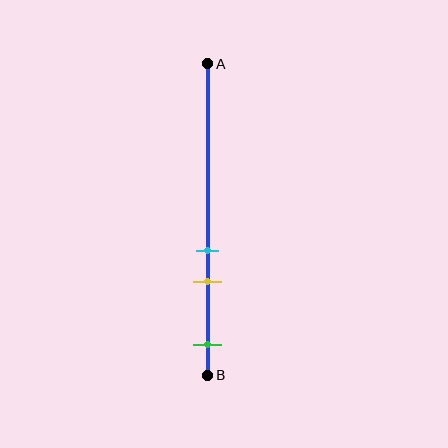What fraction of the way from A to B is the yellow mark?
The yellow mark is approximately 70% (0.7) of the way from A to B.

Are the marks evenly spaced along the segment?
No, the marks are not evenly spaced.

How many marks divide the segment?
There are 3 marks dividing the segment.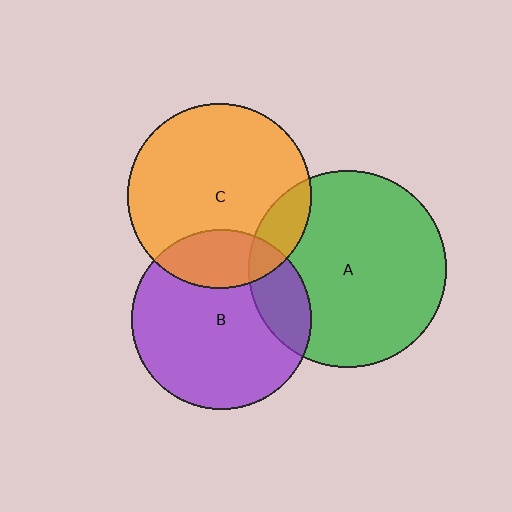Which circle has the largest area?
Circle A (green).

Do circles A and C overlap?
Yes.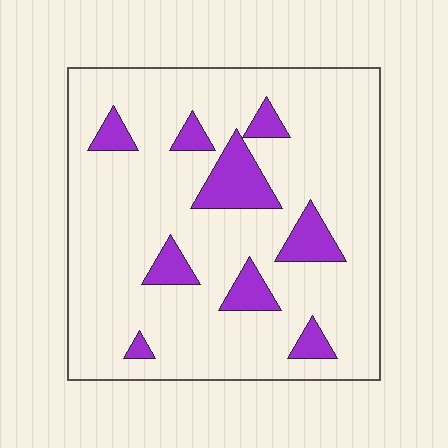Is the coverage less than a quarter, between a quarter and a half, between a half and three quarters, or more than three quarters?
Less than a quarter.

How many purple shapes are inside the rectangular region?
9.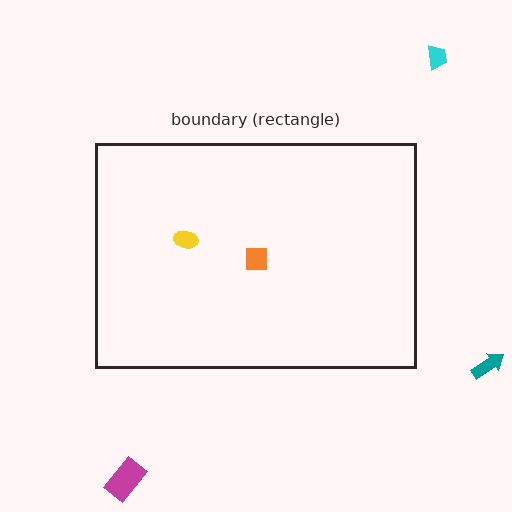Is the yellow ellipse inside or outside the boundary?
Inside.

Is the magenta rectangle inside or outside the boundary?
Outside.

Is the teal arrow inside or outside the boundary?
Outside.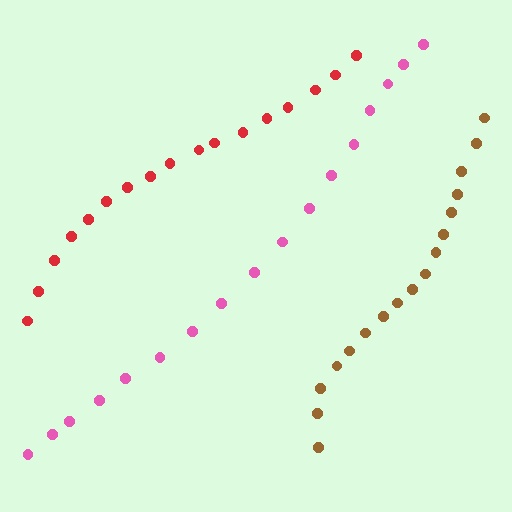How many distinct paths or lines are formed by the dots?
There are 3 distinct paths.